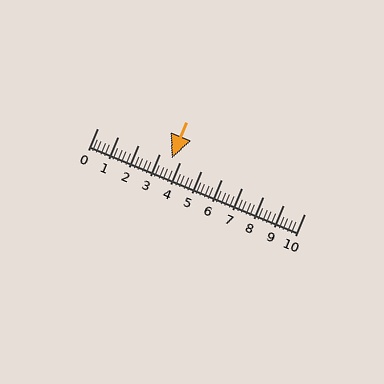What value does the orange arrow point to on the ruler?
The orange arrow points to approximately 3.6.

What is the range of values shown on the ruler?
The ruler shows values from 0 to 10.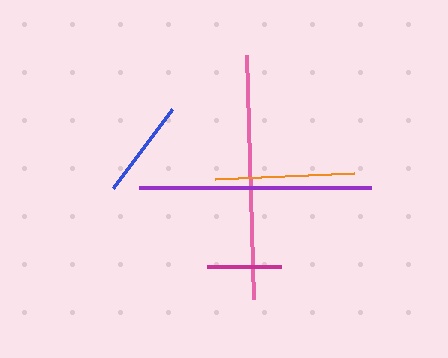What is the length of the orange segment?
The orange segment is approximately 139 pixels long.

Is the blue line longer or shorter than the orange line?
The orange line is longer than the blue line.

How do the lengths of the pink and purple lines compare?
The pink and purple lines are approximately the same length.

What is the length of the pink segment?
The pink segment is approximately 245 pixels long.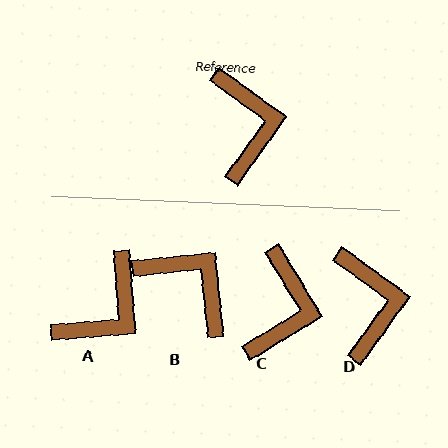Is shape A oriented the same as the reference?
No, it is off by about 49 degrees.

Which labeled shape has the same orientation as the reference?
D.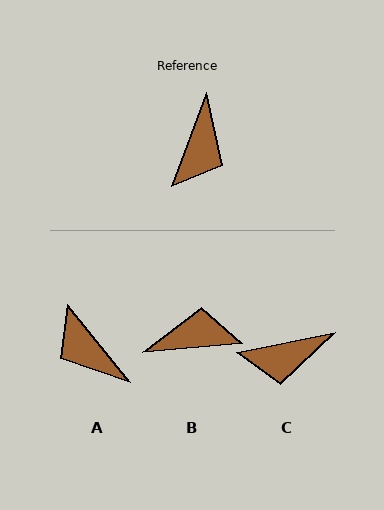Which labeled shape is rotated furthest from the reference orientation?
A, about 121 degrees away.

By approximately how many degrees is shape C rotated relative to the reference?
Approximately 59 degrees clockwise.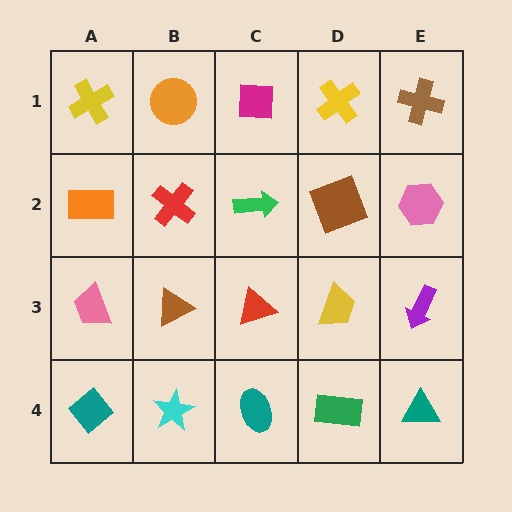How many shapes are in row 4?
5 shapes.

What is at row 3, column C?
A red triangle.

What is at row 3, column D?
A yellow trapezoid.